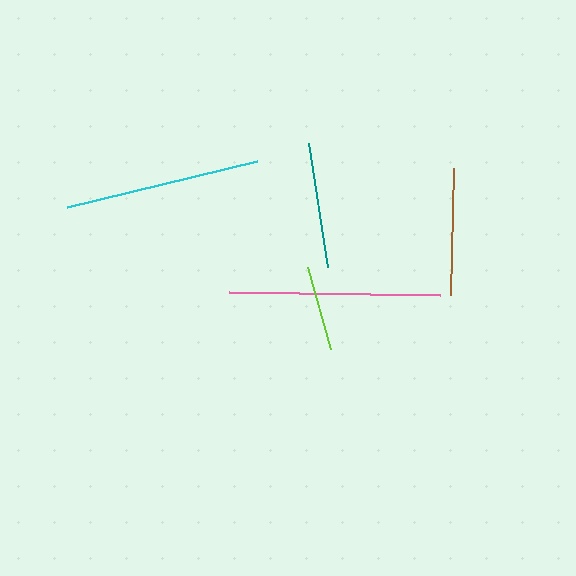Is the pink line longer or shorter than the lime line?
The pink line is longer than the lime line.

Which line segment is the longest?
The pink line is the longest at approximately 212 pixels.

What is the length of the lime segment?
The lime segment is approximately 86 pixels long.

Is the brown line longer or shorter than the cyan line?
The cyan line is longer than the brown line.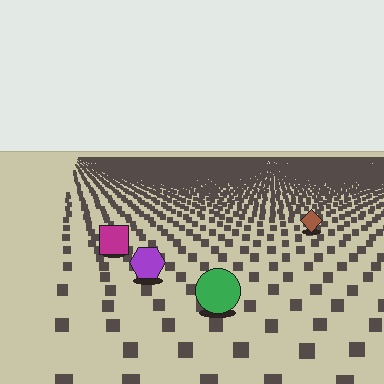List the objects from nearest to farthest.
From nearest to farthest: the green circle, the purple hexagon, the magenta square, the brown diamond.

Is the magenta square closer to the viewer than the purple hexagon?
No. The purple hexagon is closer — you can tell from the texture gradient: the ground texture is coarser near it.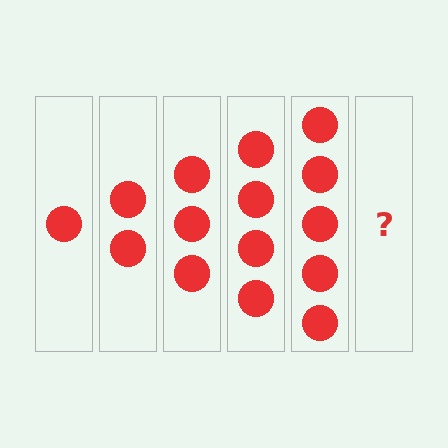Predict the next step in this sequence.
The next step is 6 circles.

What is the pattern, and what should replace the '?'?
The pattern is that each step adds one more circle. The '?' should be 6 circles.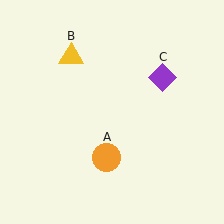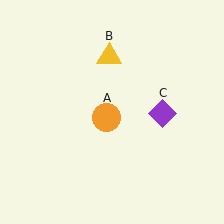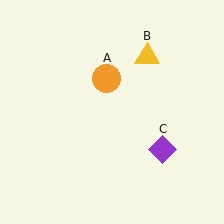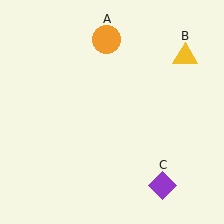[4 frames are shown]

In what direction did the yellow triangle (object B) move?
The yellow triangle (object B) moved right.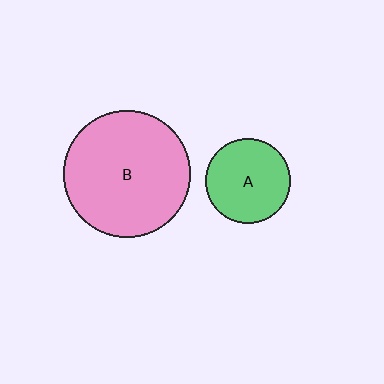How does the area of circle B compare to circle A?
Approximately 2.2 times.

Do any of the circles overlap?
No, none of the circles overlap.